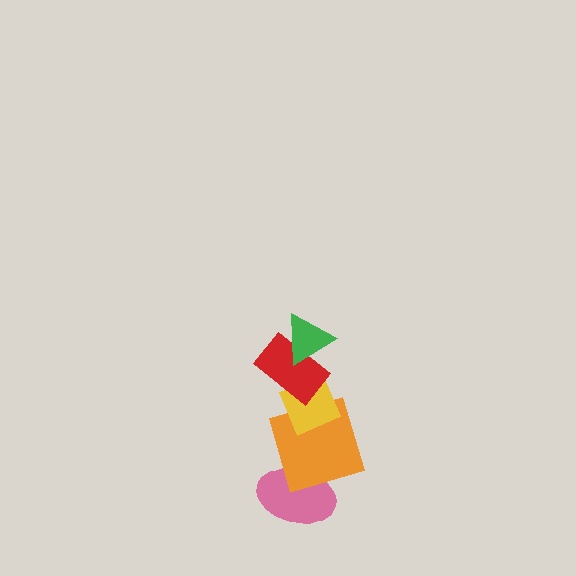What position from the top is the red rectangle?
The red rectangle is 2nd from the top.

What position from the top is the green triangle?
The green triangle is 1st from the top.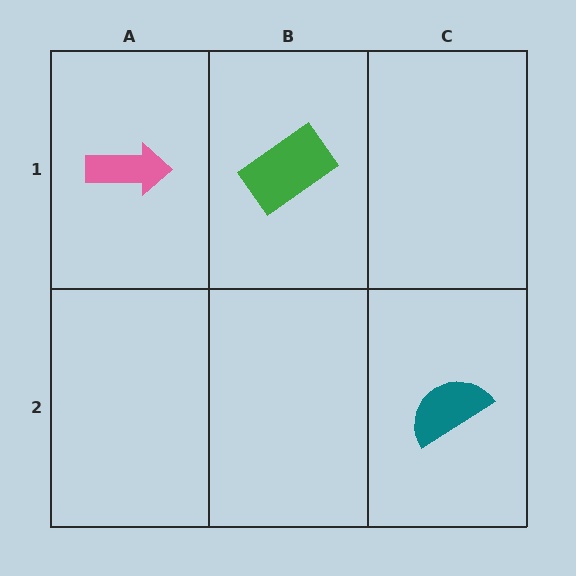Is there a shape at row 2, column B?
No, that cell is empty.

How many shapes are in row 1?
2 shapes.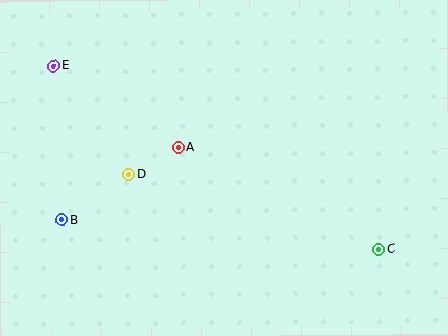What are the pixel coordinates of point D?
Point D is at (129, 174).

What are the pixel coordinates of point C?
Point C is at (379, 249).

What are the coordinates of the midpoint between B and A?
The midpoint between B and A is at (120, 184).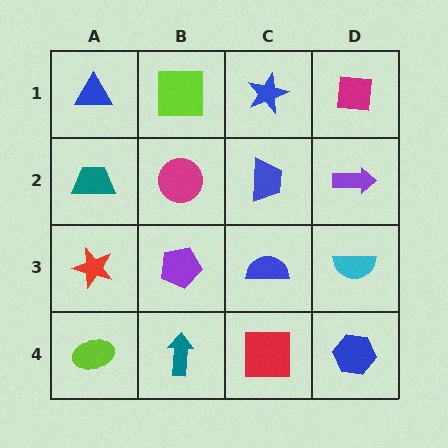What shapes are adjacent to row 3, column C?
A blue trapezoid (row 2, column C), a red square (row 4, column C), a purple pentagon (row 3, column B), a cyan semicircle (row 3, column D).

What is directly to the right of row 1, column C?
A magenta square.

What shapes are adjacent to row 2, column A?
A blue triangle (row 1, column A), a red star (row 3, column A), a magenta circle (row 2, column B).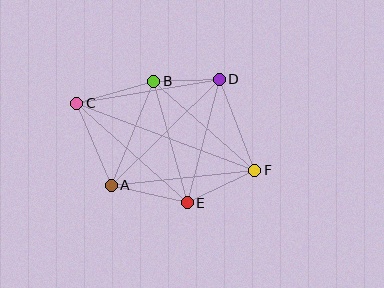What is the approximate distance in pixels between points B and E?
The distance between B and E is approximately 126 pixels.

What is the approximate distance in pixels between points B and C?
The distance between B and C is approximately 80 pixels.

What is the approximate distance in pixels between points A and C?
The distance between A and C is approximately 89 pixels.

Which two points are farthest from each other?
Points C and F are farthest from each other.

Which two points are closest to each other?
Points B and D are closest to each other.